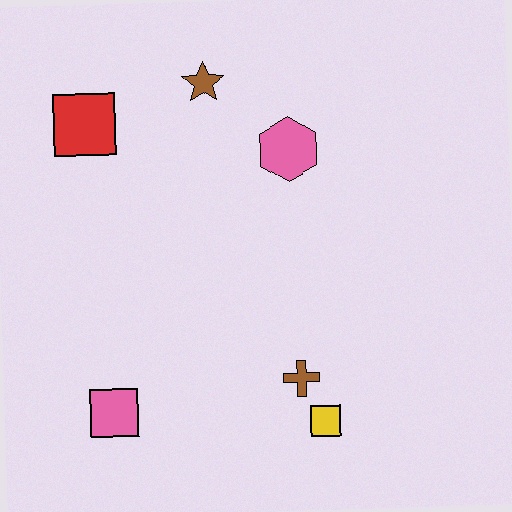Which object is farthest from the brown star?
The yellow square is farthest from the brown star.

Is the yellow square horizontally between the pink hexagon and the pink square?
No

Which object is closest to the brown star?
The pink hexagon is closest to the brown star.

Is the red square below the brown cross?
No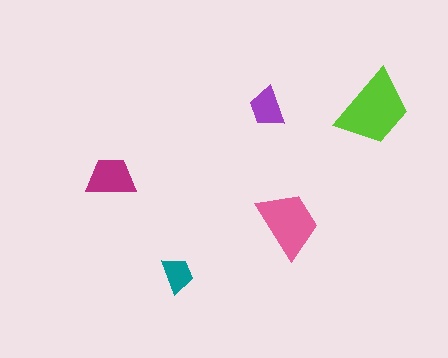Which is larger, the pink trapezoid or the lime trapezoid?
The lime one.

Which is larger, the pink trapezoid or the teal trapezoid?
The pink one.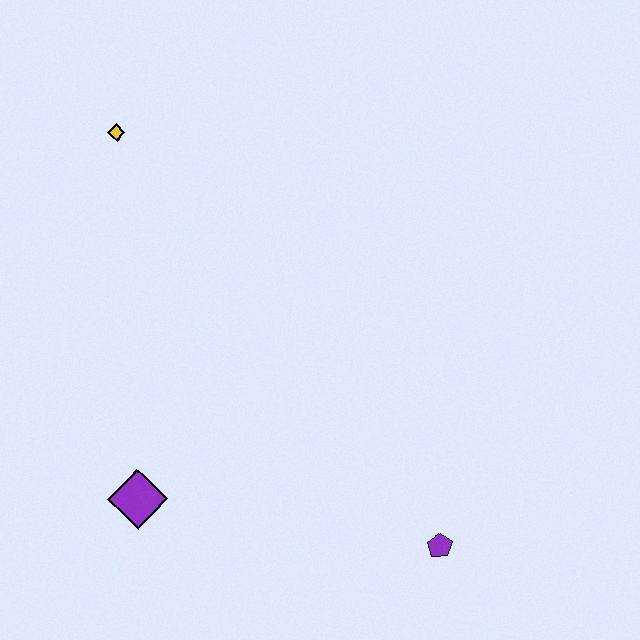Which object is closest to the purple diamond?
The purple pentagon is closest to the purple diamond.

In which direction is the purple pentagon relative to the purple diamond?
The purple pentagon is to the right of the purple diamond.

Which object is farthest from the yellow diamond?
The purple pentagon is farthest from the yellow diamond.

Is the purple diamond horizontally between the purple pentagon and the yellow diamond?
Yes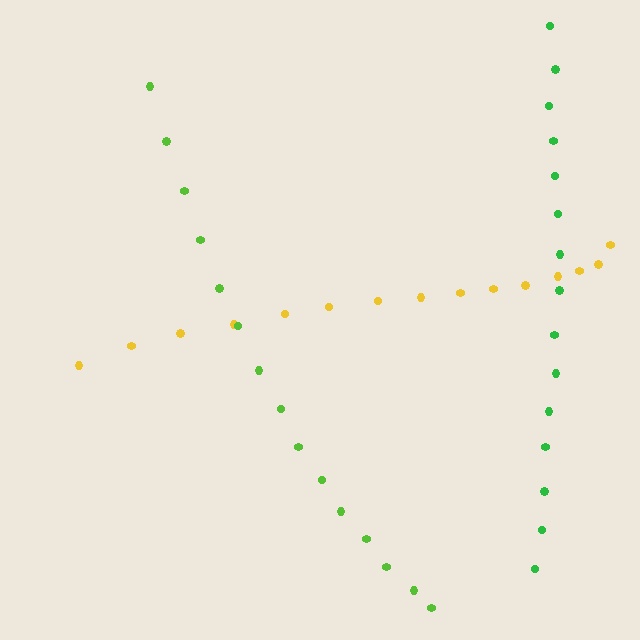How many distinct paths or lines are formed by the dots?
There are 3 distinct paths.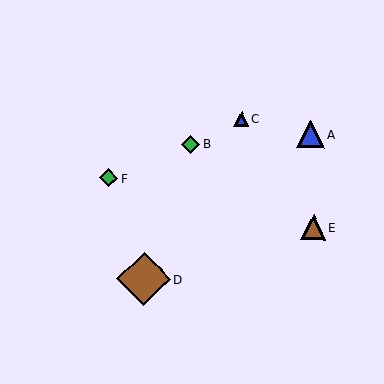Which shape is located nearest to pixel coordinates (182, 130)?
The green diamond (labeled B) at (191, 144) is nearest to that location.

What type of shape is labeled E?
Shape E is a brown triangle.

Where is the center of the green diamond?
The center of the green diamond is at (109, 178).